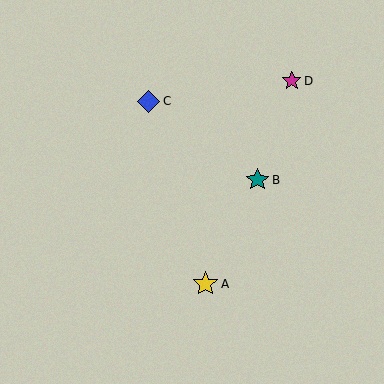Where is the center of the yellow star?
The center of the yellow star is at (205, 284).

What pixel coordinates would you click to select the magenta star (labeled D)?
Click at (292, 81) to select the magenta star D.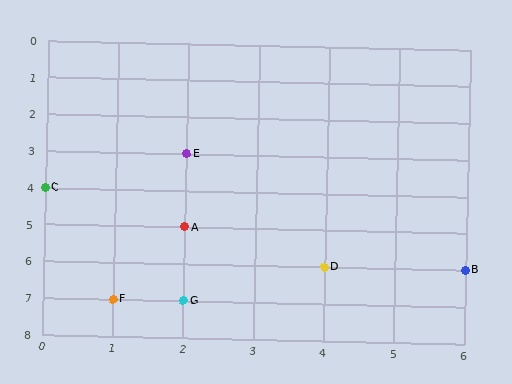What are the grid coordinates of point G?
Point G is at grid coordinates (2, 7).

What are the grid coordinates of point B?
Point B is at grid coordinates (6, 6).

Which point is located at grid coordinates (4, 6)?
Point D is at (4, 6).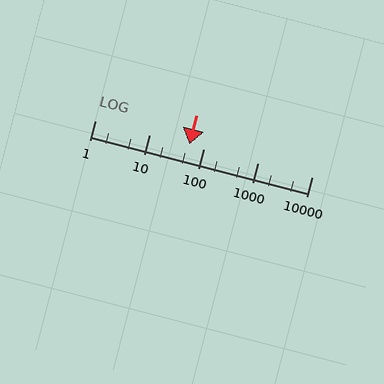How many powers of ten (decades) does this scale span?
The scale spans 4 decades, from 1 to 10000.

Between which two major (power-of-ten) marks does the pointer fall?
The pointer is between 10 and 100.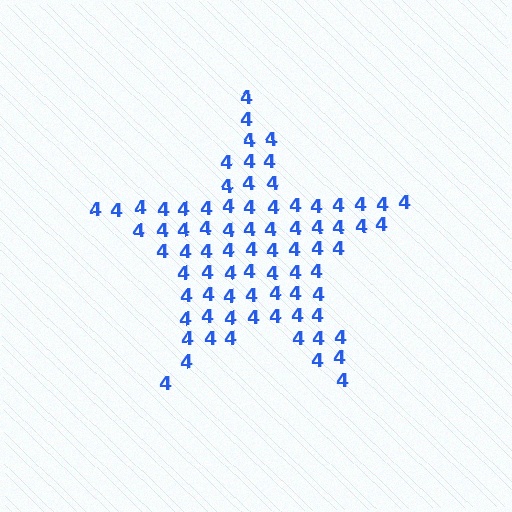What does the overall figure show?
The overall figure shows a star.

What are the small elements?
The small elements are digit 4's.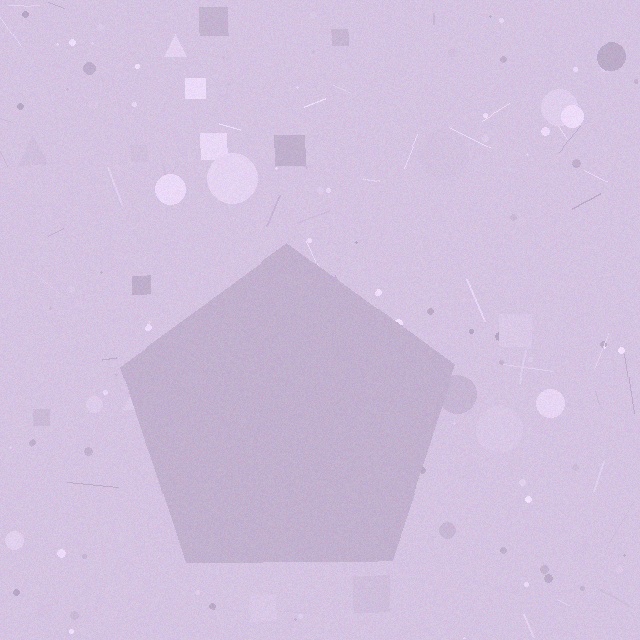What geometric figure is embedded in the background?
A pentagon is embedded in the background.